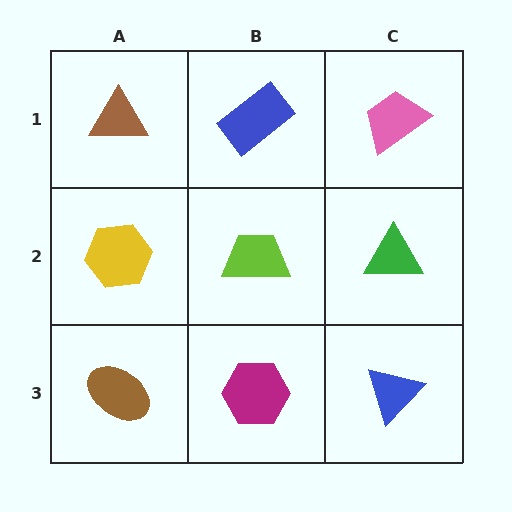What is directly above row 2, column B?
A blue rectangle.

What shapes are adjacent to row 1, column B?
A lime trapezoid (row 2, column B), a brown triangle (row 1, column A), a pink trapezoid (row 1, column C).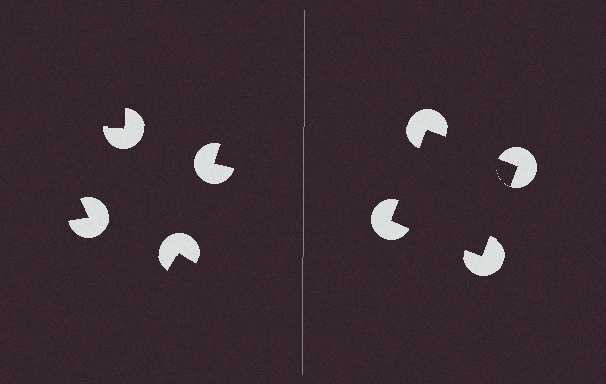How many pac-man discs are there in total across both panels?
8 — 4 on each side.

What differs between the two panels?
The pac-man discs are positioned identically on both sides; only the wedge orientations differ. On the right they align to a square; on the left they are misaligned.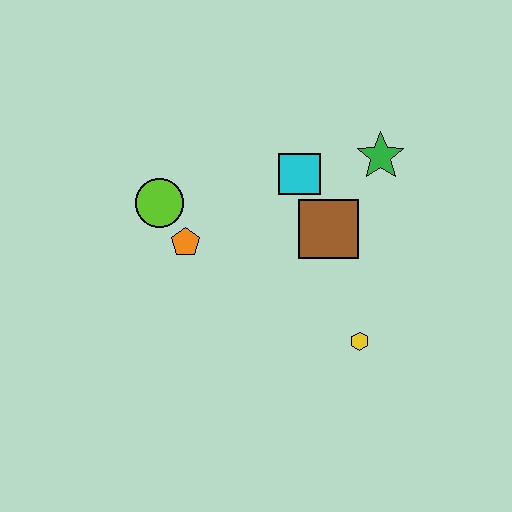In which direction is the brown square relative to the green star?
The brown square is below the green star.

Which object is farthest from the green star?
The lime circle is farthest from the green star.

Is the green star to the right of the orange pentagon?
Yes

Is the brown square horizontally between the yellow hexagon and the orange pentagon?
Yes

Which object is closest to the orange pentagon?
The lime circle is closest to the orange pentagon.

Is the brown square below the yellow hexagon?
No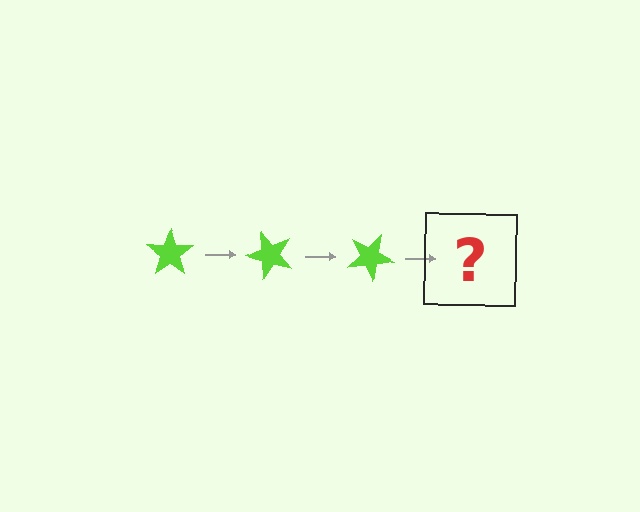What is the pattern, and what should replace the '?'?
The pattern is that the star rotates 50 degrees each step. The '?' should be a lime star rotated 150 degrees.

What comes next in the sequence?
The next element should be a lime star rotated 150 degrees.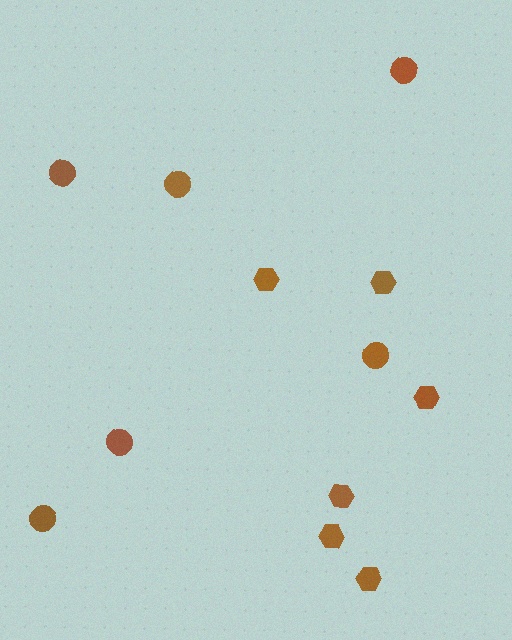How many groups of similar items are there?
There are 2 groups: one group of hexagons (6) and one group of circles (6).